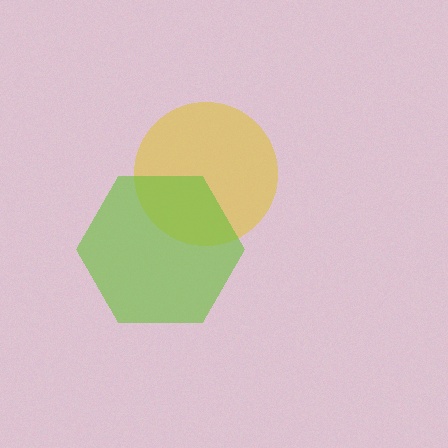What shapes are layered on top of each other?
The layered shapes are: a yellow circle, a lime hexagon.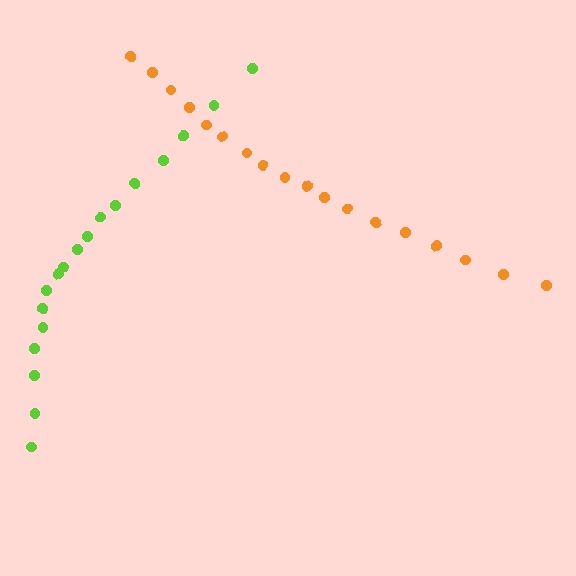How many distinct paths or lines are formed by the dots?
There are 2 distinct paths.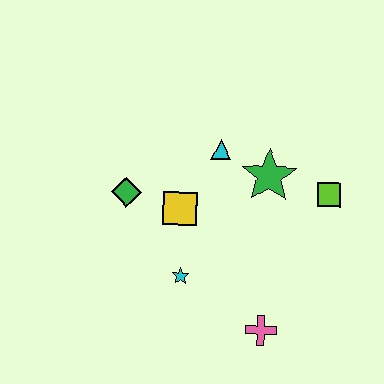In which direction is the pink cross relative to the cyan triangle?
The pink cross is below the cyan triangle.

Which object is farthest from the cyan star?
The lime square is farthest from the cyan star.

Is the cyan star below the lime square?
Yes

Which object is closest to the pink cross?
The cyan star is closest to the pink cross.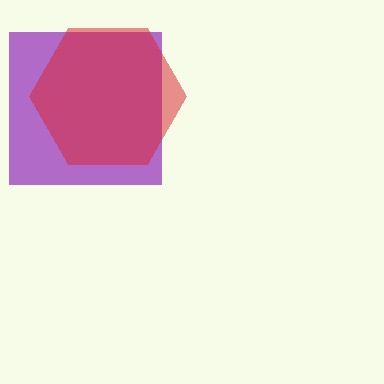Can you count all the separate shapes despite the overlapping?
Yes, there are 2 separate shapes.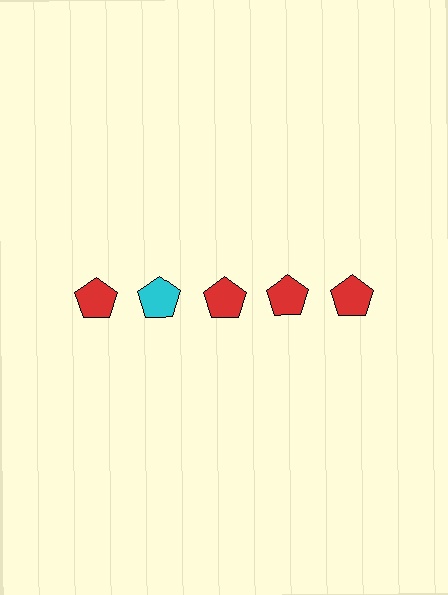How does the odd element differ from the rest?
It has a different color: cyan instead of red.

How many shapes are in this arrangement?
There are 5 shapes arranged in a grid pattern.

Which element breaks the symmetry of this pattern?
The cyan pentagon in the top row, second from left column breaks the symmetry. All other shapes are red pentagons.